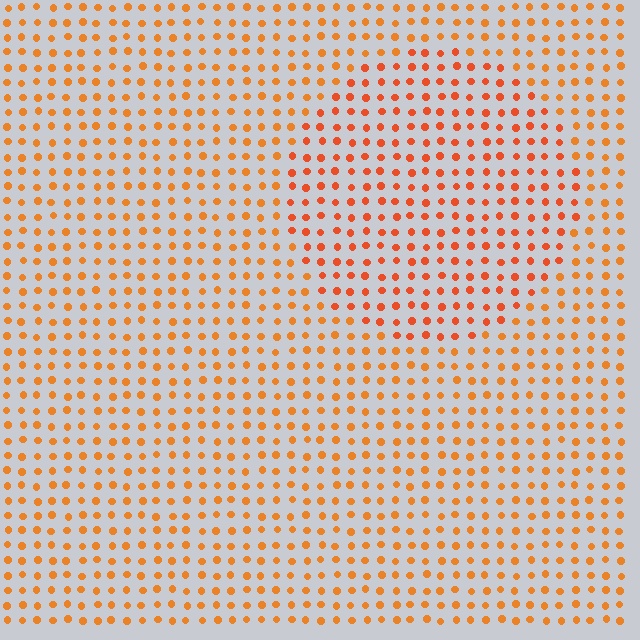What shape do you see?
I see a circle.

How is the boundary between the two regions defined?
The boundary is defined purely by a slight shift in hue (about 16 degrees). Spacing, size, and orientation are identical on both sides.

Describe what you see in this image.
The image is filled with small orange elements in a uniform arrangement. A circle-shaped region is visible where the elements are tinted to a slightly different hue, forming a subtle color boundary.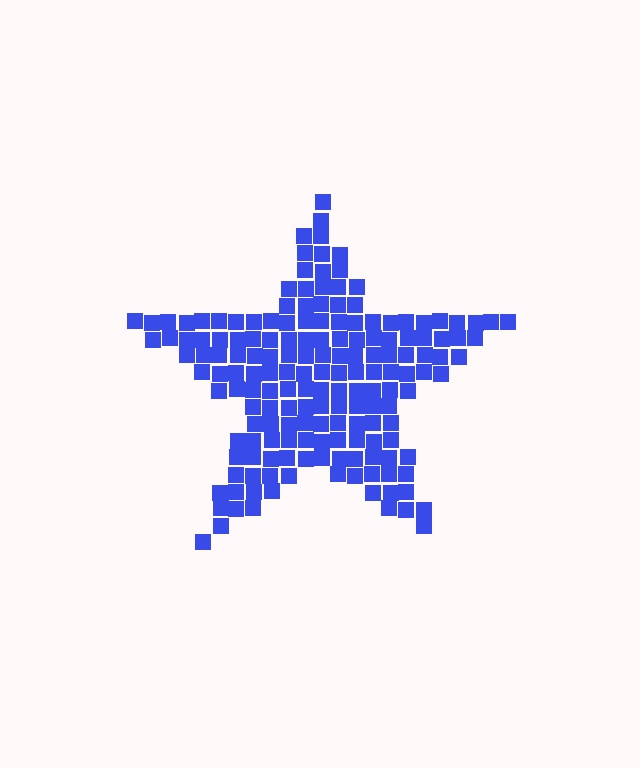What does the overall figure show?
The overall figure shows a star.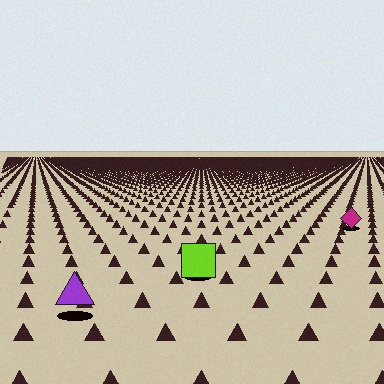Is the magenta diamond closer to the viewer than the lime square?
No. The lime square is closer — you can tell from the texture gradient: the ground texture is coarser near it.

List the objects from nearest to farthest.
From nearest to farthest: the purple triangle, the lime square, the magenta diamond.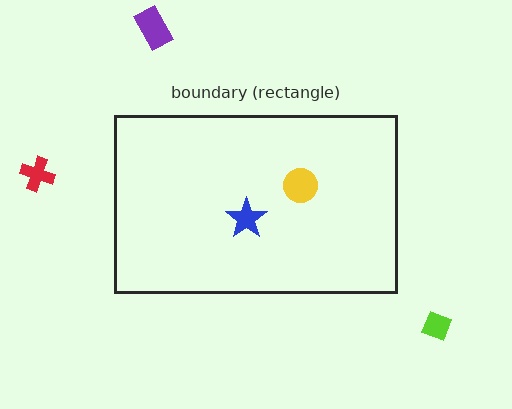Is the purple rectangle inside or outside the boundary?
Outside.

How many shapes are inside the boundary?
2 inside, 3 outside.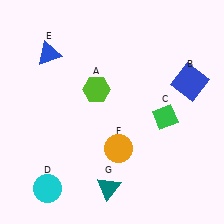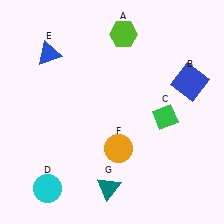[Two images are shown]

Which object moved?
The lime hexagon (A) moved up.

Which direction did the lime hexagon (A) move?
The lime hexagon (A) moved up.